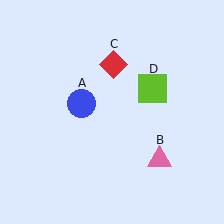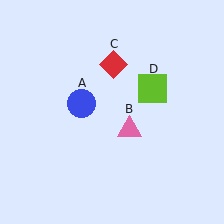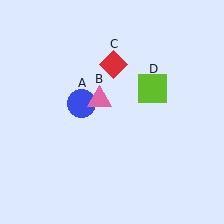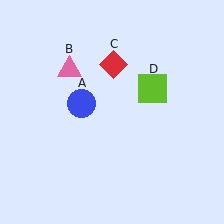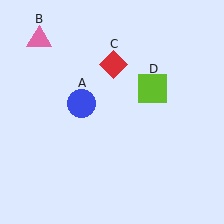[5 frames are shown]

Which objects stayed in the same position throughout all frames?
Blue circle (object A) and red diamond (object C) and lime square (object D) remained stationary.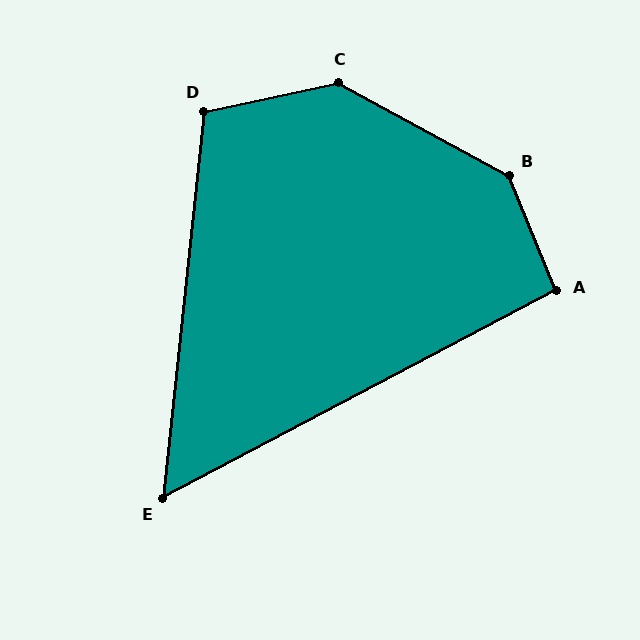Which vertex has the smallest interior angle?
E, at approximately 56 degrees.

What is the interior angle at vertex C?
Approximately 139 degrees (obtuse).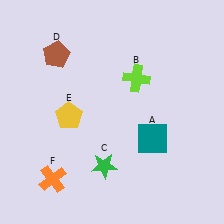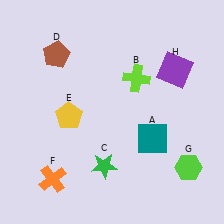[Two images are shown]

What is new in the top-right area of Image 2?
A purple square (H) was added in the top-right area of Image 2.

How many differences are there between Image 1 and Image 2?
There are 2 differences between the two images.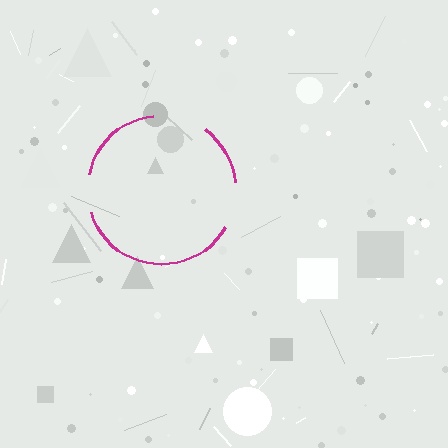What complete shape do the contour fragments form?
The contour fragments form a circle.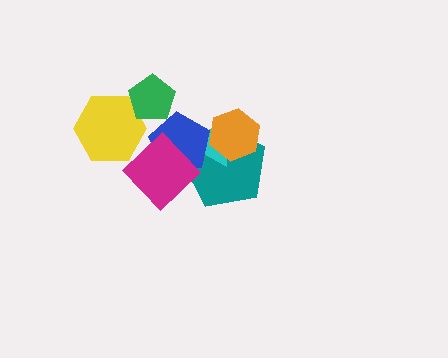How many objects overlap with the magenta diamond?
4 objects overlap with the magenta diamond.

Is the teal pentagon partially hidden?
Yes, it is partially covered by another shape.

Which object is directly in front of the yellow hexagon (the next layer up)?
The green pentagon is directly in front of the yellow hexagon.